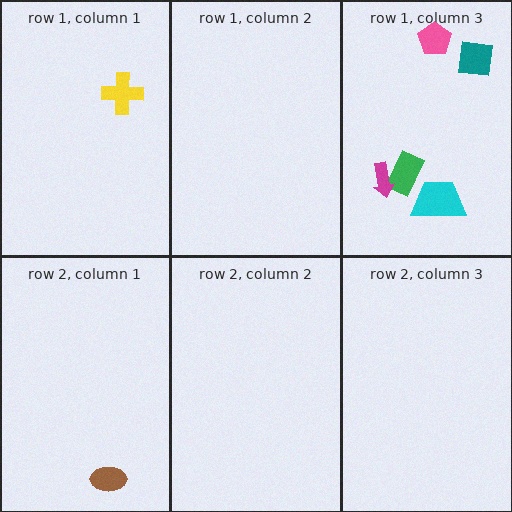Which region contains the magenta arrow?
The row 1, column 3 region.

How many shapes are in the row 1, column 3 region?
5.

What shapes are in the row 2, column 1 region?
The brown ellipse.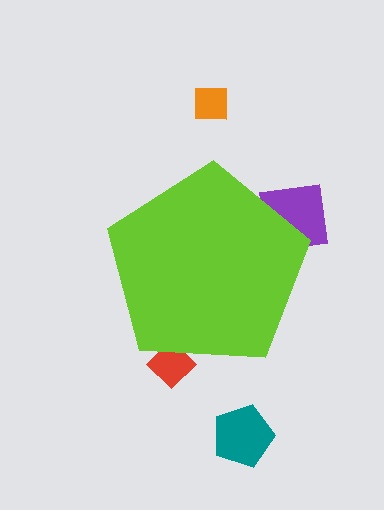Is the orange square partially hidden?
No, the orange square is fully visible.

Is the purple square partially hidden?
Yes, the purple square is partially hidden behind the lime pentagon.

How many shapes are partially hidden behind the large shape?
2 shapes are partially hidden.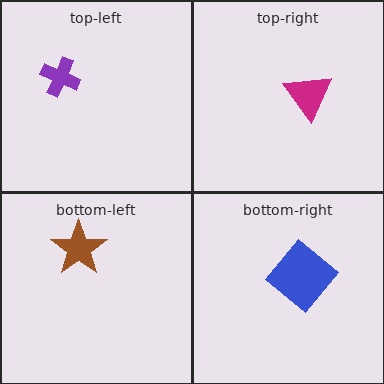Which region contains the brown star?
The bottom-left region.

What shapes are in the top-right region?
The magenta triangle.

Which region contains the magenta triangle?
The top-right region.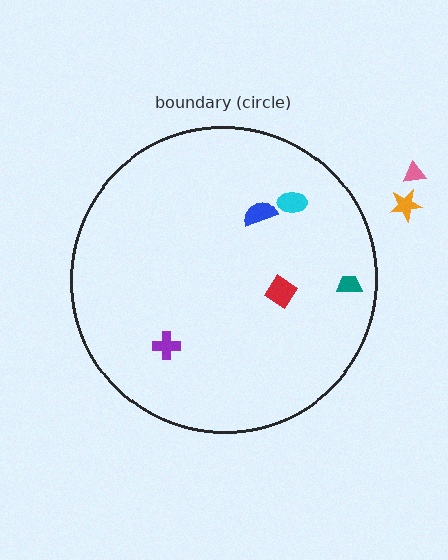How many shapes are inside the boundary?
5 inside, 2 outside.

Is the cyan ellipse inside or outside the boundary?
Inside.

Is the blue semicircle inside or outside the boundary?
Inside.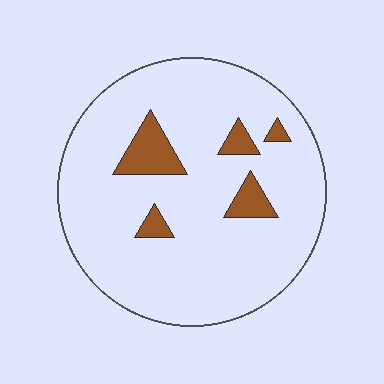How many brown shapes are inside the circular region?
5.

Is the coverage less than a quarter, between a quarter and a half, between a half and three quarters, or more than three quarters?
Less than a quarter.